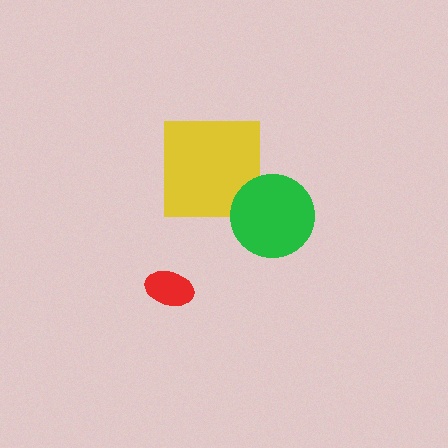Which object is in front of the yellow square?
The green circle is in front of the yellow square.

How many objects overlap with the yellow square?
1 object overlaps with the yellow square.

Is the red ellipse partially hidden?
No, no other shape covers it.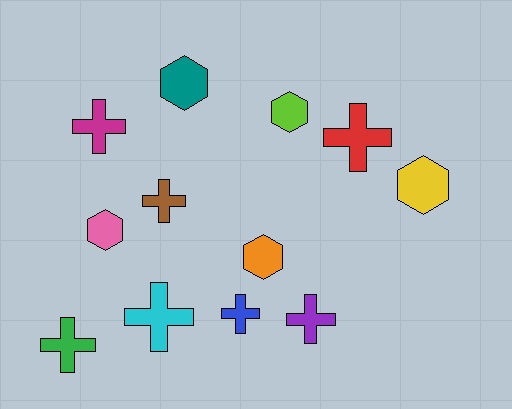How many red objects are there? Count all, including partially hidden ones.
There is 1 red object.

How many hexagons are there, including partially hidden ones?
There are 5 hexagons.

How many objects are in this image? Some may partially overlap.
There are 12 objects.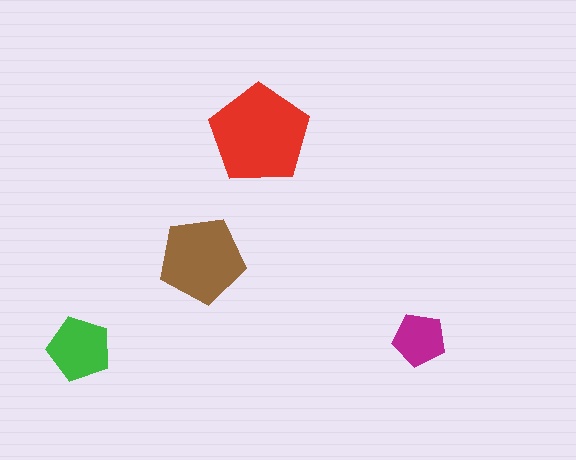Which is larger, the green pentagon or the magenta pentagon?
The green one.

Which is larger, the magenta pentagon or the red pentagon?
The red one.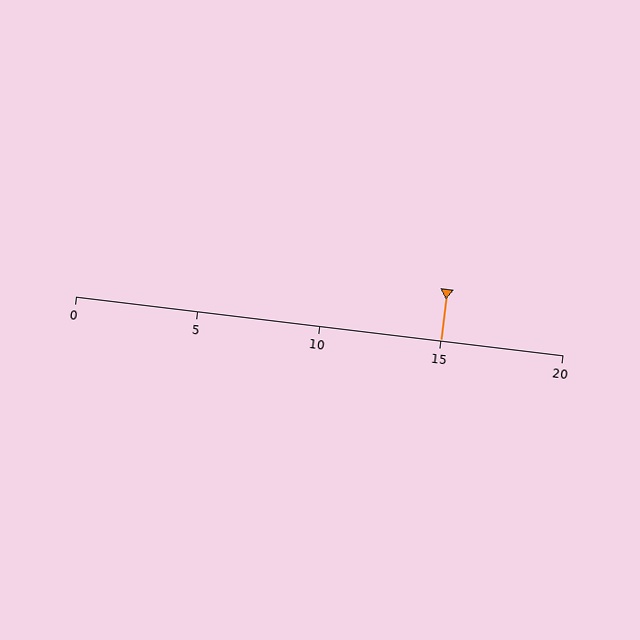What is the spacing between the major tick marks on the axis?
The major ticks are spaced 5 apart.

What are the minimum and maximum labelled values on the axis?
The axis runs from 0 to 20.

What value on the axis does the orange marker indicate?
The marker indicates approximately 15.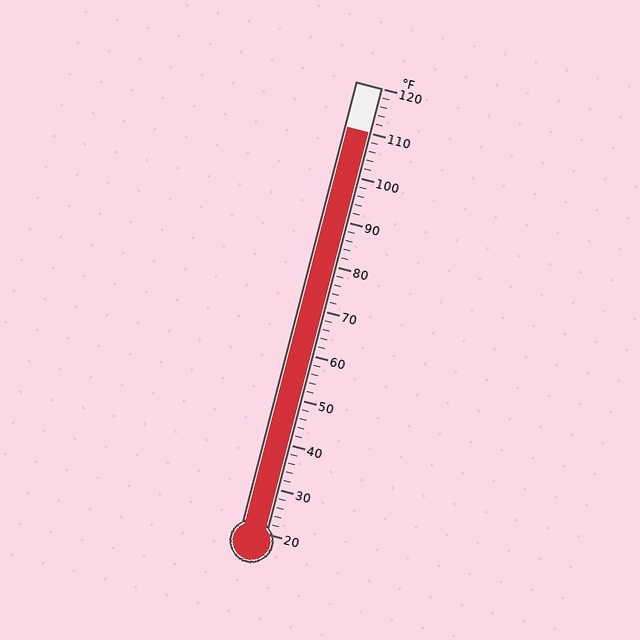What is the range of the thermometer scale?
The thermometer scale ranges from 20°F to 120°F.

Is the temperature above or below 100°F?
The temperature is above 100°F.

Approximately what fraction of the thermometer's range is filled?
The thermometer is filled to approximately 90% of its range.